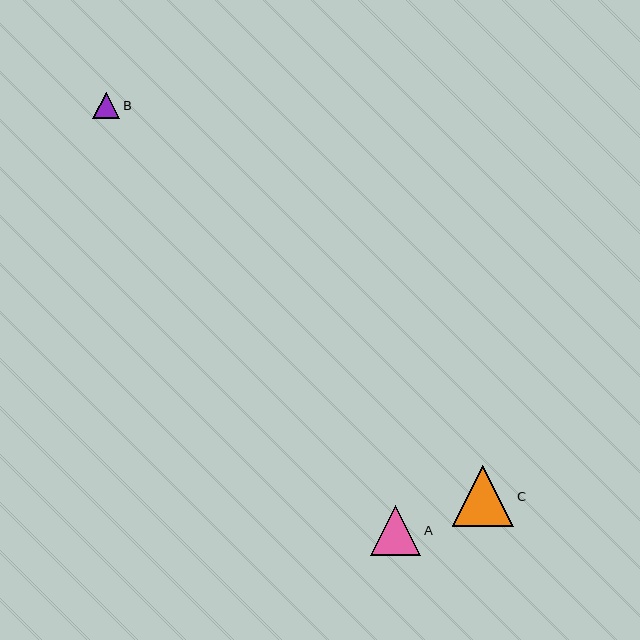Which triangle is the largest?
Triangle C is the largest with a size of approximately 62 pixels.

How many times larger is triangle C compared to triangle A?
Triangle C is approximately 1.2 times the size of triangle A.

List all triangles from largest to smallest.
From largest to smallest: C, A, B.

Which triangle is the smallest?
Triangle B is the smallest with a size of approximately 27 pixels.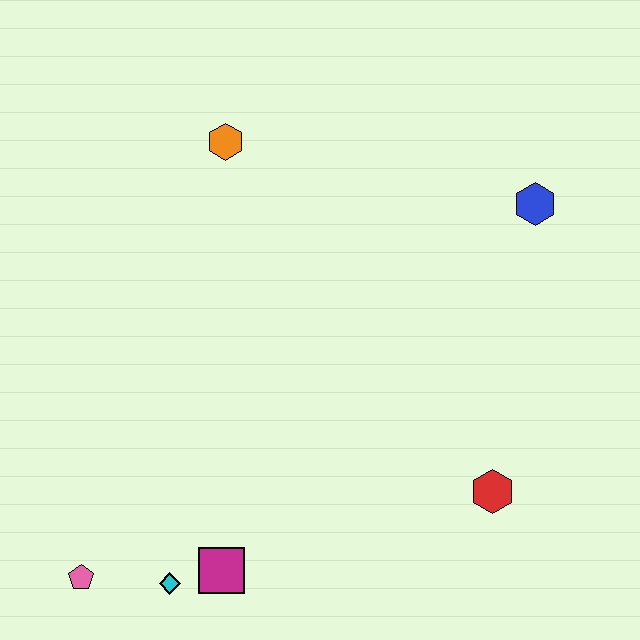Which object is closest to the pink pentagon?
The cyan diamond is closest to the pink pentagon.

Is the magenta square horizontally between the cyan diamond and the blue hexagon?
Yes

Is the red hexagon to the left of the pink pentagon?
No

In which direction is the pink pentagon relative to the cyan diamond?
The pink pentagon is to the left of the cyan diamond.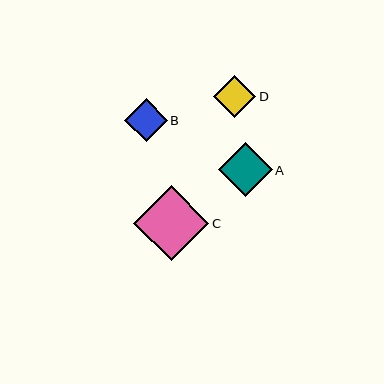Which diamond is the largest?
Diamond C is the largest with a size of approximately 75 pixels.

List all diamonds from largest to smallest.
From largest to smallest: C, A, B, D.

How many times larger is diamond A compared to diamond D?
Diamond A is approximately 1.3 times the size of diamond D.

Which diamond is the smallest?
Diamond D is the smallest with a size of approximately 42 pixels.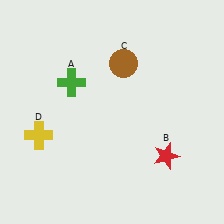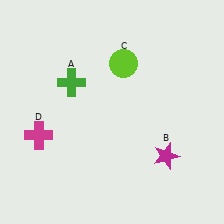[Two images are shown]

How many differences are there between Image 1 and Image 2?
There are 3 differences between the two images.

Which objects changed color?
B changed from red to magenta. C changed from brown to lime. D changed from yellow to magenta.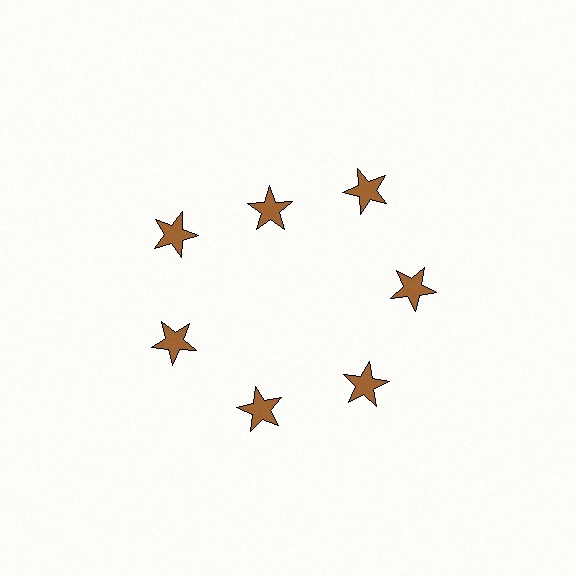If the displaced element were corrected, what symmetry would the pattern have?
It would have 7-fold rotational symmetry — the pattern would map onto itself every 51 degrees.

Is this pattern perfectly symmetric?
No. The 7 brown stars are arranged in a ring, but one element near the 12 o'clock position is pulled inward toward the center, breaking the 7-fold rotational symmetry.